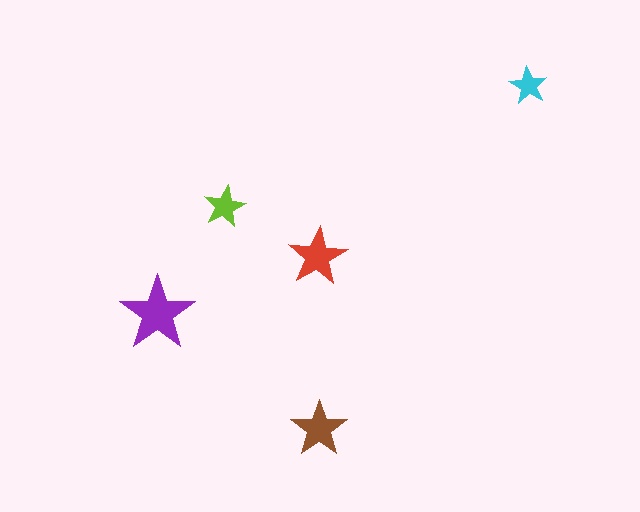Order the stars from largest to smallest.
the purple one, the red one, the brown one, the lime one, the cyan one.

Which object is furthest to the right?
The cyan star is rightmost.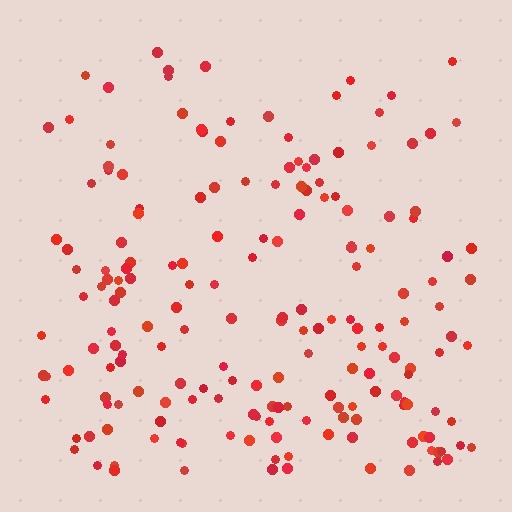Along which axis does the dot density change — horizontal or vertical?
Vertical.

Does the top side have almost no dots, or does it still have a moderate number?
Still a moderate number, just noticeably fewer than the bottom.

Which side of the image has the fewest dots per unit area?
The top.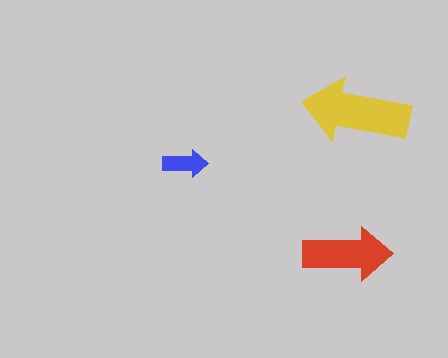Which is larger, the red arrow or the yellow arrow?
The yellow one.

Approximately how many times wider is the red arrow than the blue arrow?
About 2 times wider.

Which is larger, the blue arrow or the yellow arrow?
The yellow one.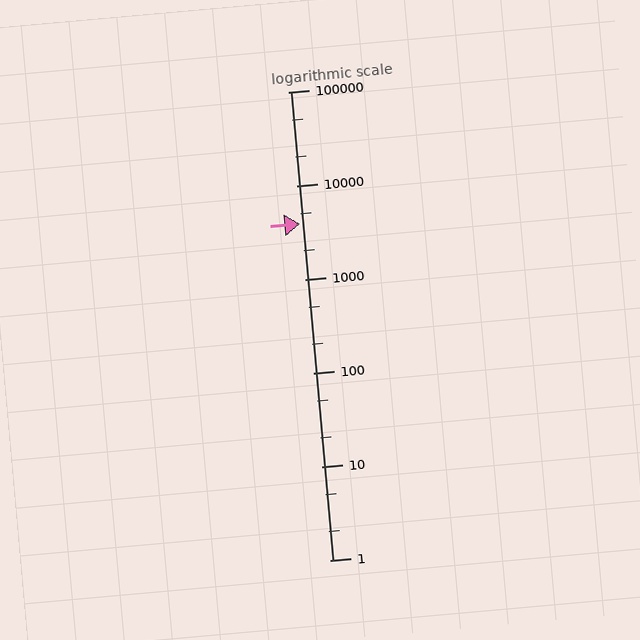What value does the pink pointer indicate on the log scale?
The pointer indicates approximately 3900.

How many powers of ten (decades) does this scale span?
The scale spans 5 decades, from 1 to 100000.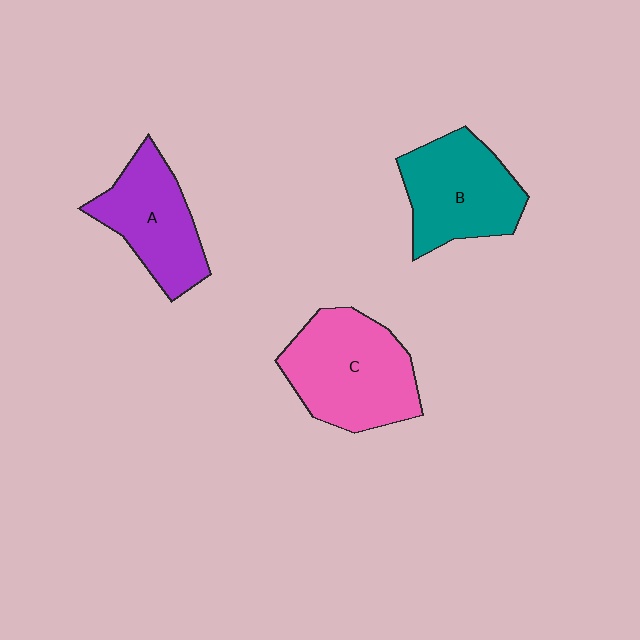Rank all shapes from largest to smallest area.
From largest to smallest: C (pink), B (teal), A (purple).